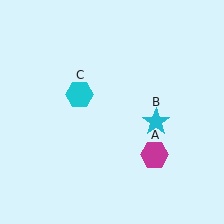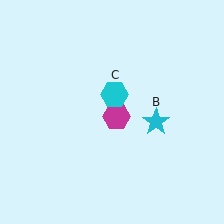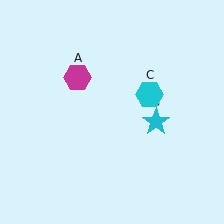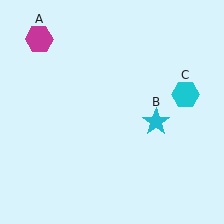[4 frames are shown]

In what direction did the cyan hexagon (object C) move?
The cyan hexagon (object C) moved right.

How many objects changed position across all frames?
2 objects changed position: magenta hexagon (object A), cyan hexagon (object C).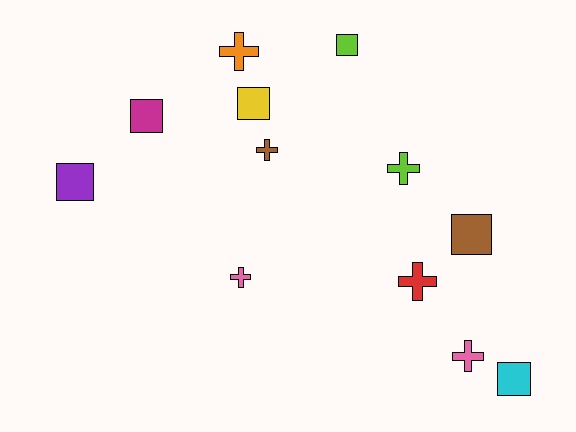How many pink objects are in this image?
There are 2 pink objects.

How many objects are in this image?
There are 12 objects.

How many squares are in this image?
There are 6 squares.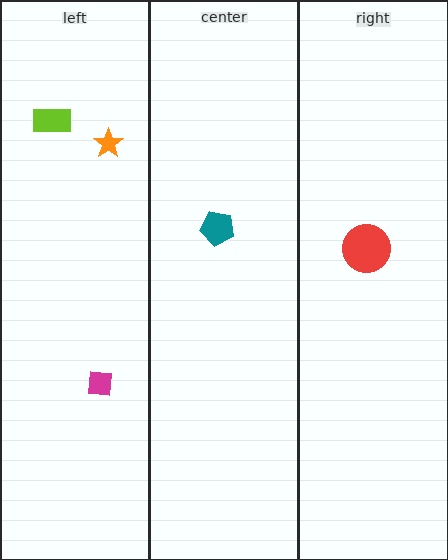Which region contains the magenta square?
The left region.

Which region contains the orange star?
The left region.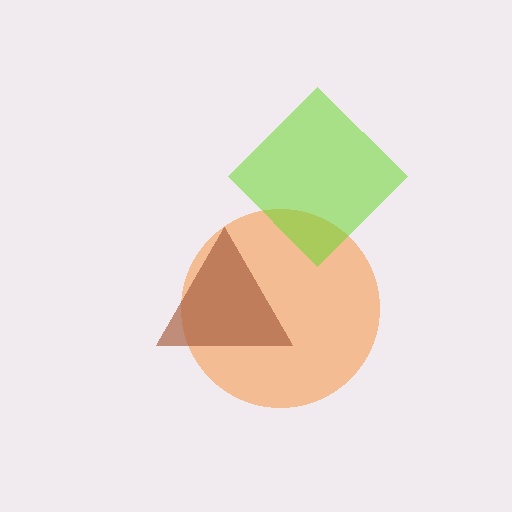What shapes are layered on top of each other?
The layered shapes are: an orange circle, a lime diamond, a brown triangle.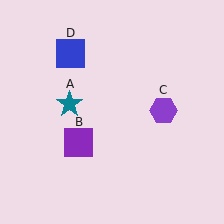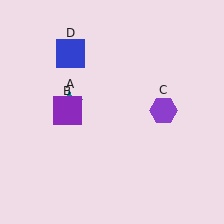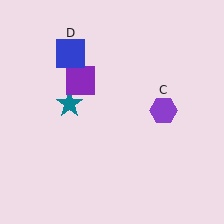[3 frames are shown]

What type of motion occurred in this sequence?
The purple square (object B) rotated clockwise around the center of the scene.